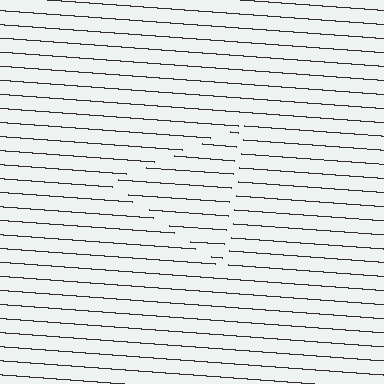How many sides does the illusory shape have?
3 sides — the line-ends trace a triangle.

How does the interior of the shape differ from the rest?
The interior of the shape contains the same grating, shifted by half a period — the contour is defined by the phase discontinuity where line-ends from the inner and outer gratings abut.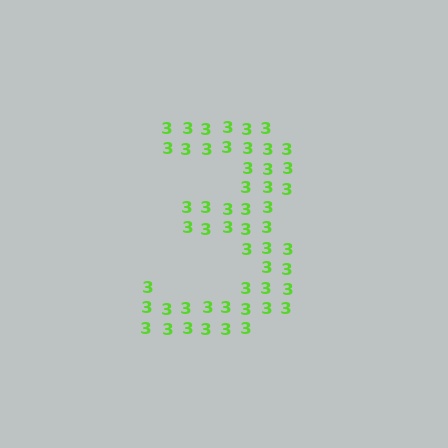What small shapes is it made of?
It is made of small digit 3's.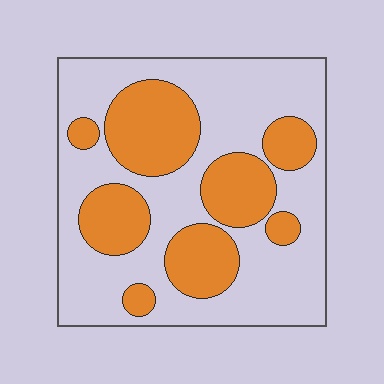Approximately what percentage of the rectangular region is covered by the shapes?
Approximately 35%.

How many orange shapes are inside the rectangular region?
8.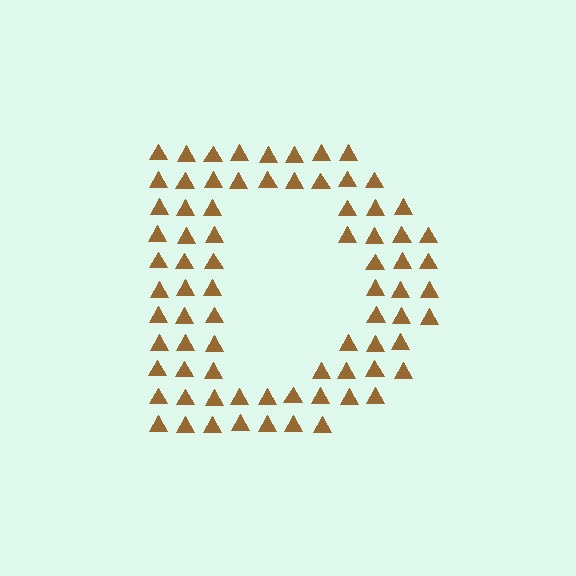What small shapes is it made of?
It is made of small triangles.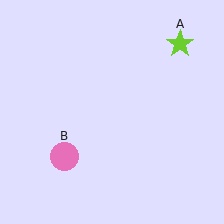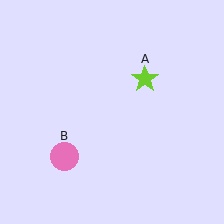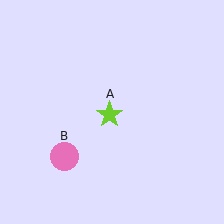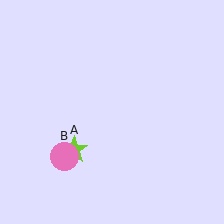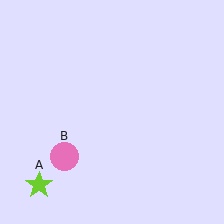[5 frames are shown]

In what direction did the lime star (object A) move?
The lime star (object A) moved down and to the left.